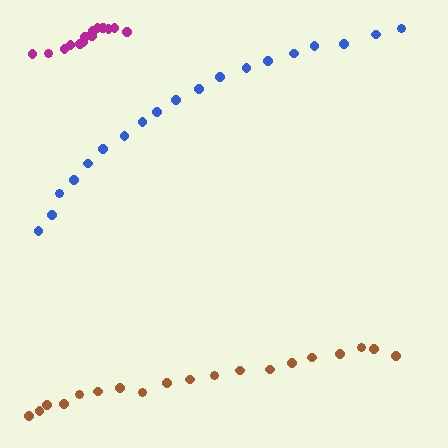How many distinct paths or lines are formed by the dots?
There are 3 distinct paths.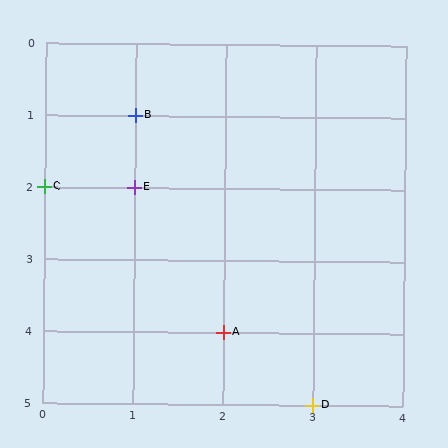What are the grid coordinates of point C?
Point C is at grid coordinates (0, 2).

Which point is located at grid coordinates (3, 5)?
Point D is at (3, 5).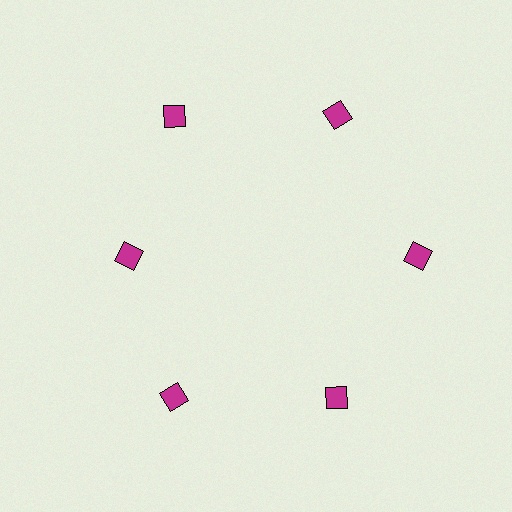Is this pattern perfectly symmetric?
No. The 6 magenta squares are arranged in a ring, but one element near the 9 o'clock position is pulled inward toward the center, breaking the 6-fold rotational symmetry.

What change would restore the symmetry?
The symmetry would be restored by moving it outward, back onto the ring so that all 6 squares sit at equal angles and equal distance from the center.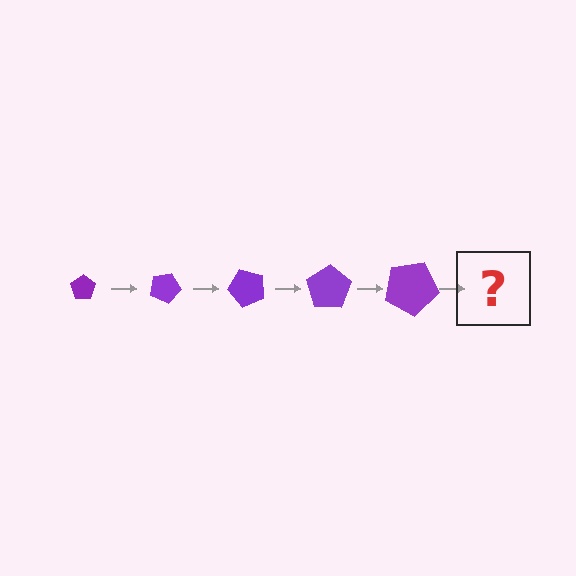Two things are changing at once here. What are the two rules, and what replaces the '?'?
The two rules are that the pentagon grows larger each step and it rotates 25 degrees each step. The '?' should be a pentagon, larger than the previous one and rotated 125 degrees from the start.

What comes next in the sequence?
The next element should be a pentagon, larger than the previous one and rotated 125 degrees from the start.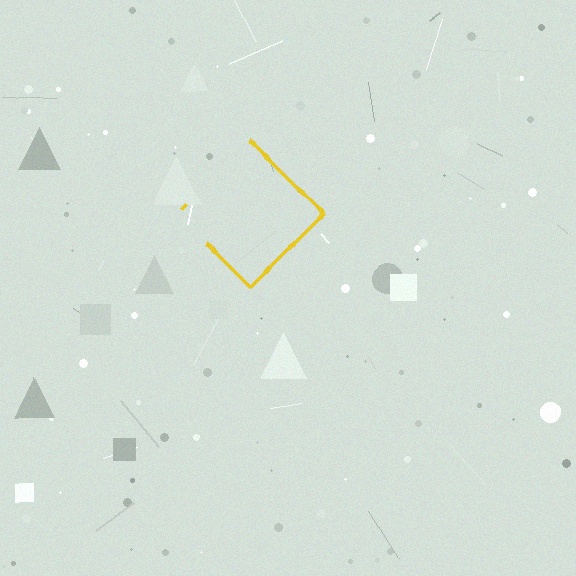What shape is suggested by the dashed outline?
The dashed outline suggests a diamond.